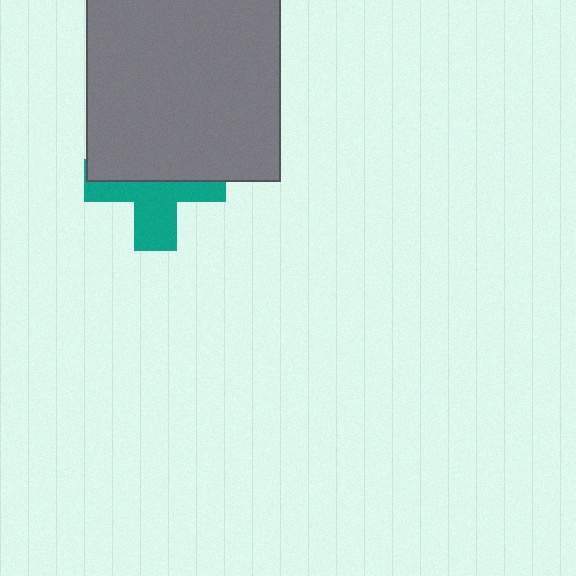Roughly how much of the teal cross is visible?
About half of it is visible (roughly 49%).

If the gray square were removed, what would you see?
You would see the complete teal cross.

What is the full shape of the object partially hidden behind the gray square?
The partially hidden object is a teal cross.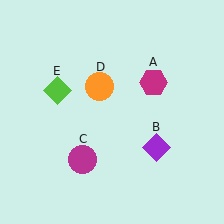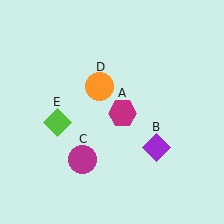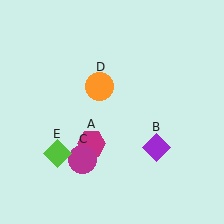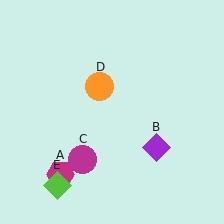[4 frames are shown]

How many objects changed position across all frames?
2 objects changed position: magenta hexagon (object A), lime diamond (object E).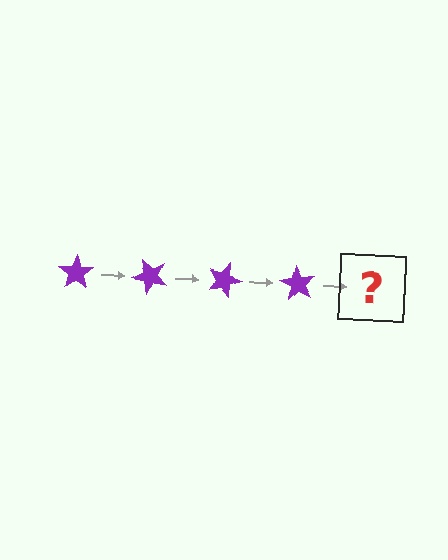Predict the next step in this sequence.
The next step is a purple star rotated 180 degrees.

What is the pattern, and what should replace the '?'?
The pattern is that the star rotates 45 degrees each step. The '?' should be a purple star rotated 180 degrees.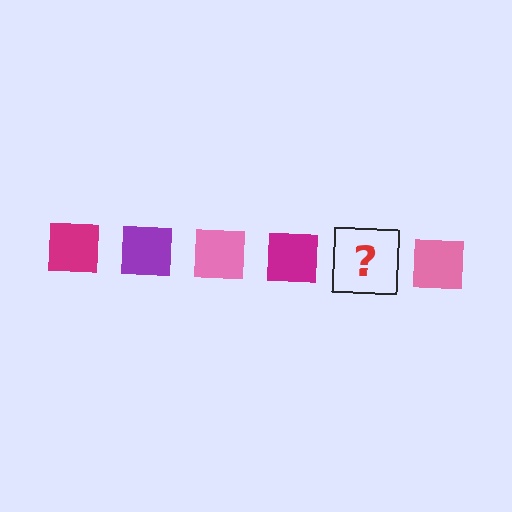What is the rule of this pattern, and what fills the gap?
The rule is that the pattern cycles through magenta, purple, pink squares. The gap should be filled with a purple square.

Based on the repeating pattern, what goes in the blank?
The blank should be a purple square.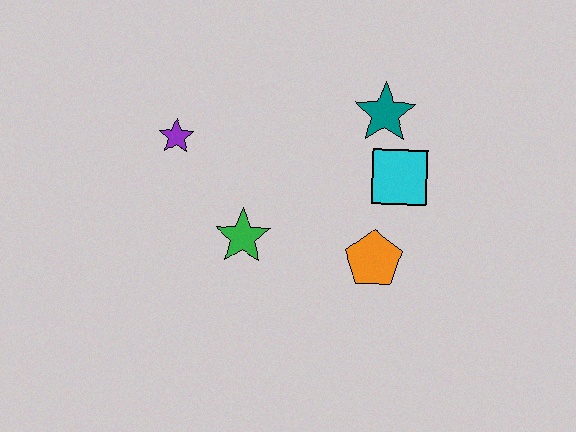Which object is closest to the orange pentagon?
The cyan square is closest to the orange pentagon.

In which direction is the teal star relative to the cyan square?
The teal star is above the cyan square.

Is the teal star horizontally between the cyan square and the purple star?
Yes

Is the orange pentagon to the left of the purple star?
No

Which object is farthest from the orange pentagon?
The purple star is farthest from the orange pentagon.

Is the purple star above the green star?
Yes